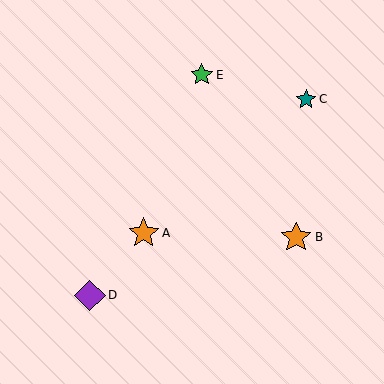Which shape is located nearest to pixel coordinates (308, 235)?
The orange star (labeled B) at (296, 238) is nearest to that location.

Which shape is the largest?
The orange star (labeled B) is the largest.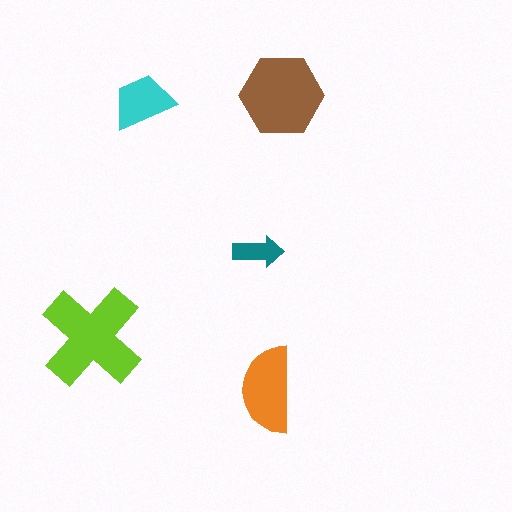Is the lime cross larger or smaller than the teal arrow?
Larger.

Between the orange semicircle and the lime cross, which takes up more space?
The lime cross.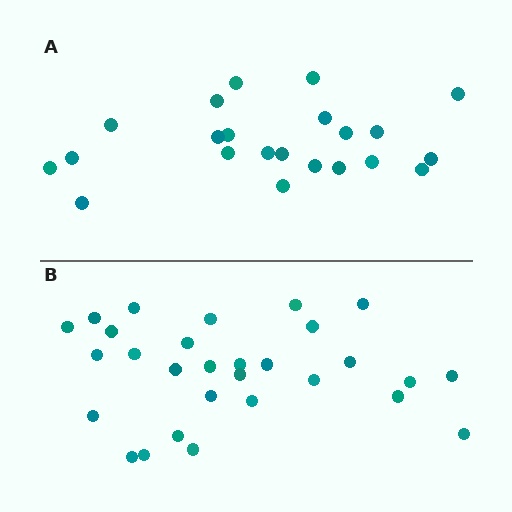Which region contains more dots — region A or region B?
Region B (the bottom region) has more dots.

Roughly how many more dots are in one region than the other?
Region B has roughly 8 or so more dots than region A.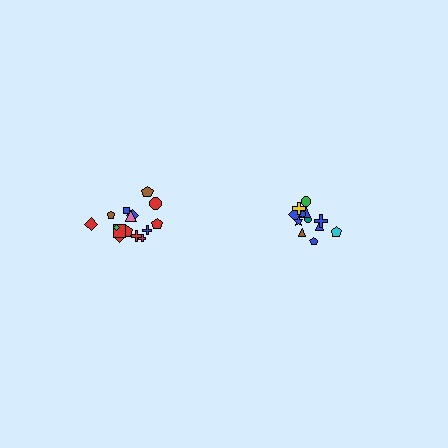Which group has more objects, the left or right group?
The left group.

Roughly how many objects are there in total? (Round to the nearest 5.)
Roughly 25 objects in total.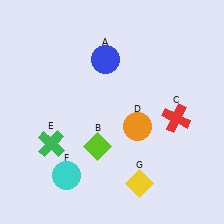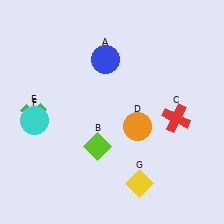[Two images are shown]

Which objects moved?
The objects that moved are: the green cross (E), the cyan circle (F).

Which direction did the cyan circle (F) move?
The cyan circle (F) moved up.